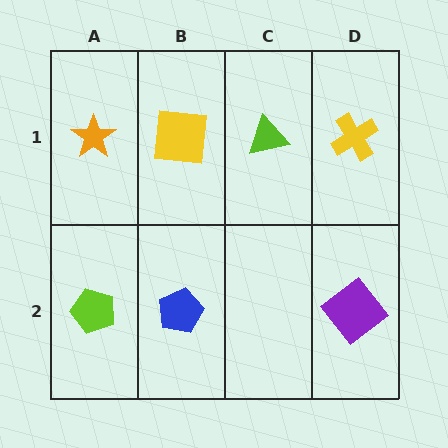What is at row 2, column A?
A lime pentagon.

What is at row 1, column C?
A lime triangle.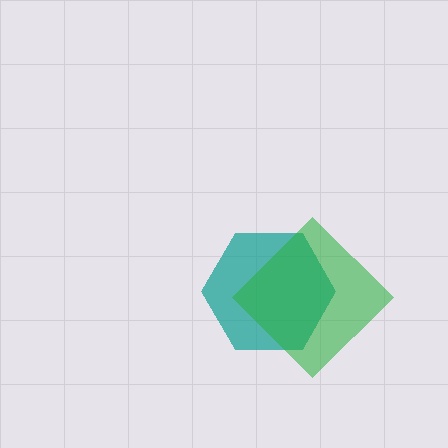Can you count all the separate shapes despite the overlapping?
Yes, there are 2 separate shapes.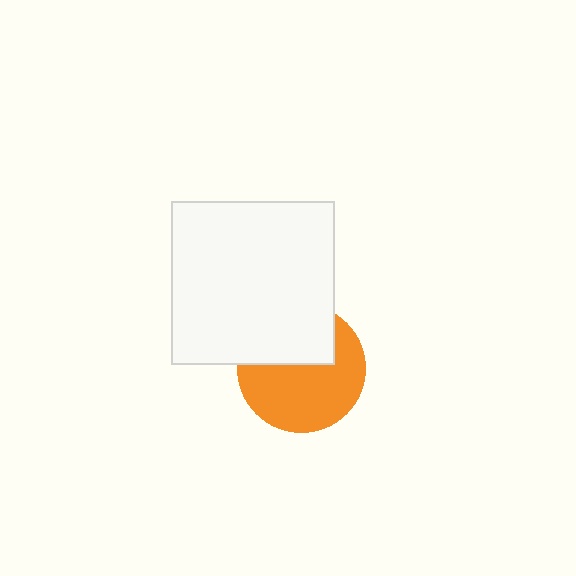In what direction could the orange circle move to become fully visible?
The orange circle could move down. That would shift it out from behind the white square entirely.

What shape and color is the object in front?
The object in front is a white square.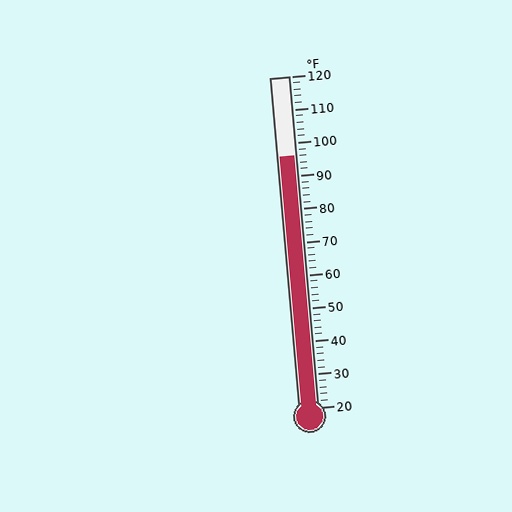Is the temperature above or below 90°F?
The temperature is above 90°F.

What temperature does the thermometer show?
The thermometer shows approximately 96°F.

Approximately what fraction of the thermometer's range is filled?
The thermometer is filled to approximately 75% of its range.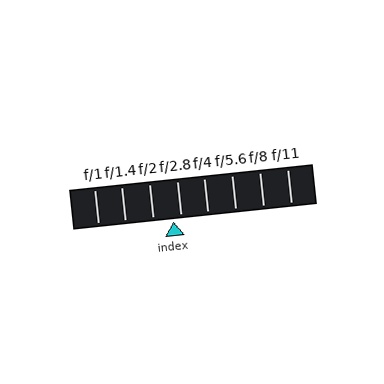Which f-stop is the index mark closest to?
The index mark is closest to f/2.8.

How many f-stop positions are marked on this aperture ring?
There are 8 f-stop positions marked.